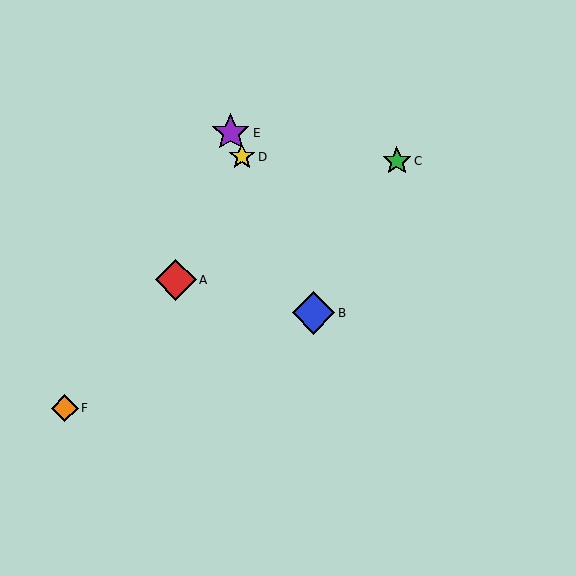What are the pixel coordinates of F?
Object F is at (65, 408).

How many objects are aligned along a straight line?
3 objects (B, D, E) are aligned along a straight line.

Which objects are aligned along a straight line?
Objects B, D, E are aligned along a straight line.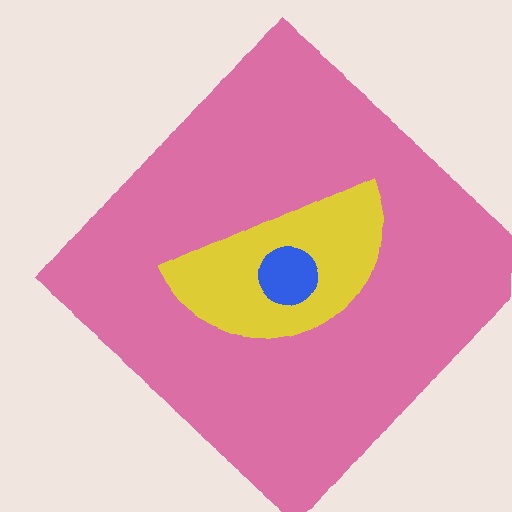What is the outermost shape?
The pink diamond.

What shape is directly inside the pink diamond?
The yellow semicircle.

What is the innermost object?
The blue circle.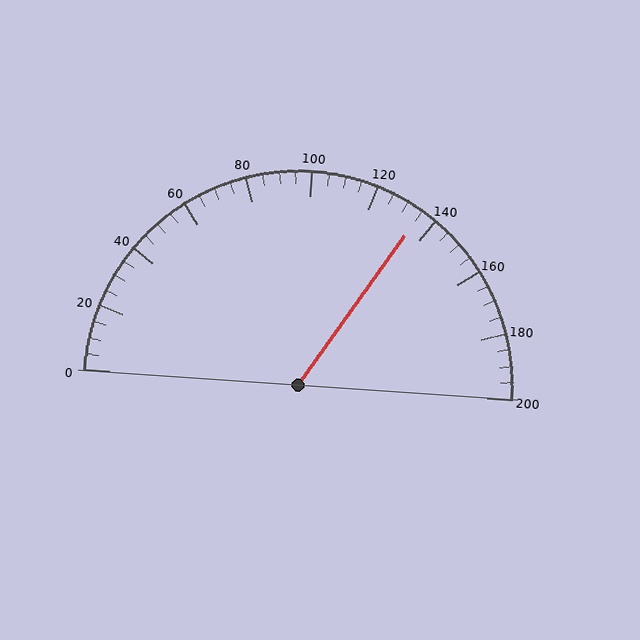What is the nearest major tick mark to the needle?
The nearest major tick mark is 140.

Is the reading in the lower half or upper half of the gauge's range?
The reading is in the upper half of the range (0 to 200).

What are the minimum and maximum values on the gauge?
The gauge ranges from 0 to 200.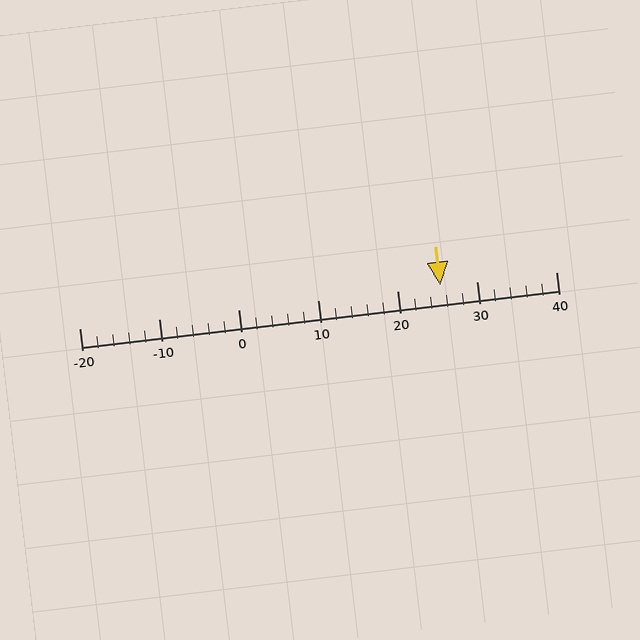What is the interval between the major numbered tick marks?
The major tick marks are spaced 10 units apart.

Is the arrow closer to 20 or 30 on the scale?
The arrow is closer to 30.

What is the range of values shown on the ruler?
The ruler shows values from -20 to 40.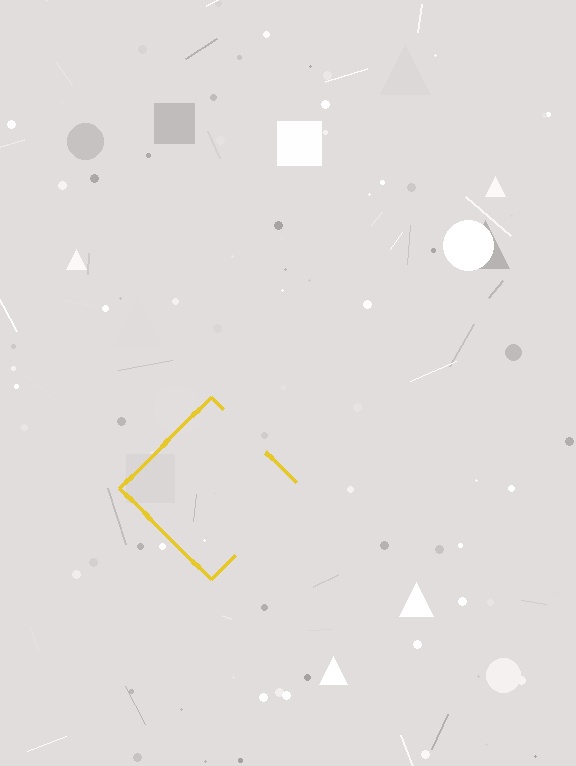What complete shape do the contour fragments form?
The contour fragments form a diamond.